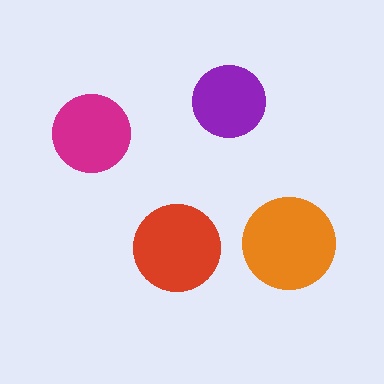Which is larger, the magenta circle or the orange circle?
The orange one.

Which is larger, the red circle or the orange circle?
The orange one.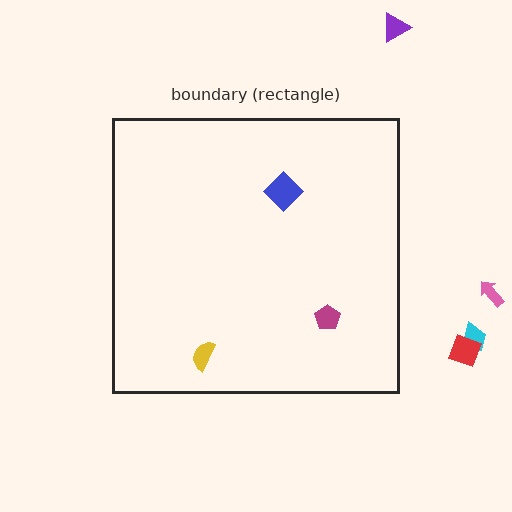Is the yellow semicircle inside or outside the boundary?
Inside.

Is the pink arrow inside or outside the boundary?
Outside.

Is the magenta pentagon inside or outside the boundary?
Inside.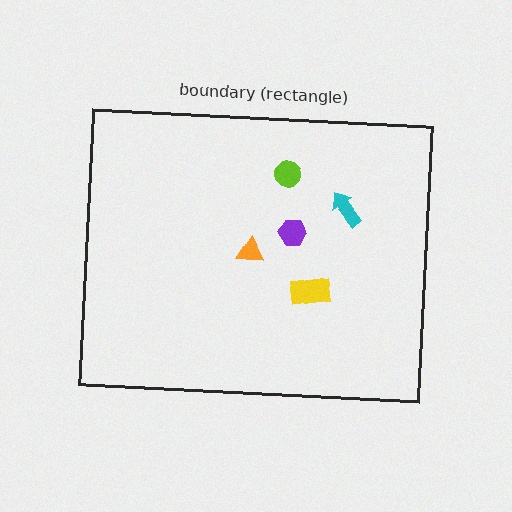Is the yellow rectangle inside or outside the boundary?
Inside.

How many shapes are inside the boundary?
5 inside, 0 outside.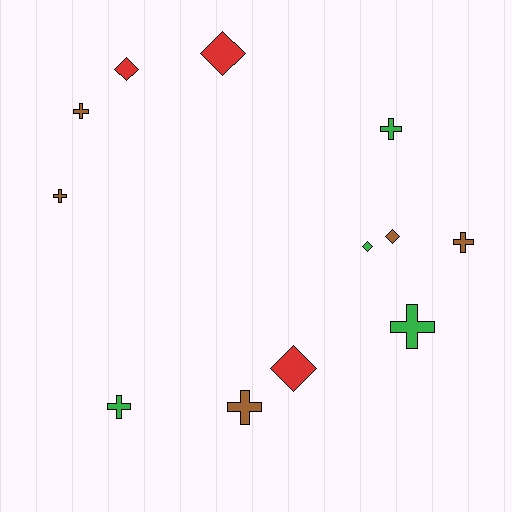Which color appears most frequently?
Brown, with 5 objects.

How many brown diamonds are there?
There is 1 brown diamond.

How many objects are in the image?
There are 12 objects.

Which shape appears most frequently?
Cross, with 7 objects.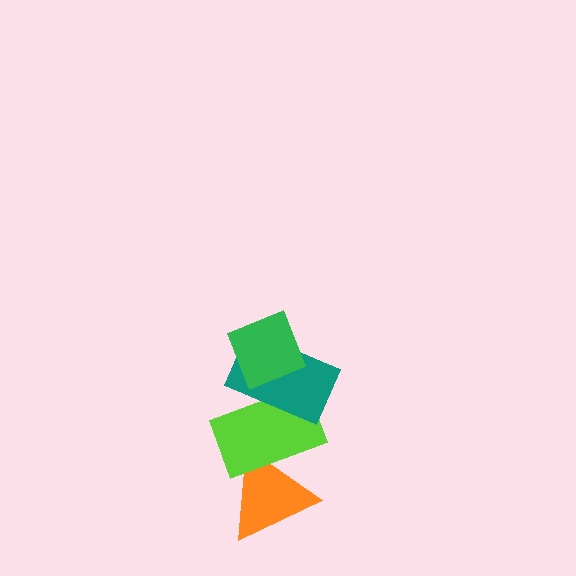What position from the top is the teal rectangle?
The teal rectangle is 2nd from the top.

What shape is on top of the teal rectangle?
The green diamond is on top of the teal rectangle.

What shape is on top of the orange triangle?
The lime rectangle is on top of the orange triangle.